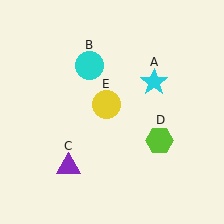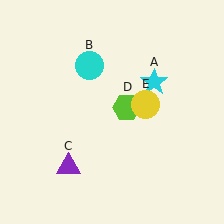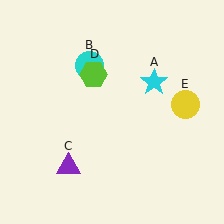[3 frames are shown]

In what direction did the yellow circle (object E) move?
The yellow circle (object E) moved right.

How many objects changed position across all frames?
2 objects changed position: lime hexagon (object D), yellow circle (object E).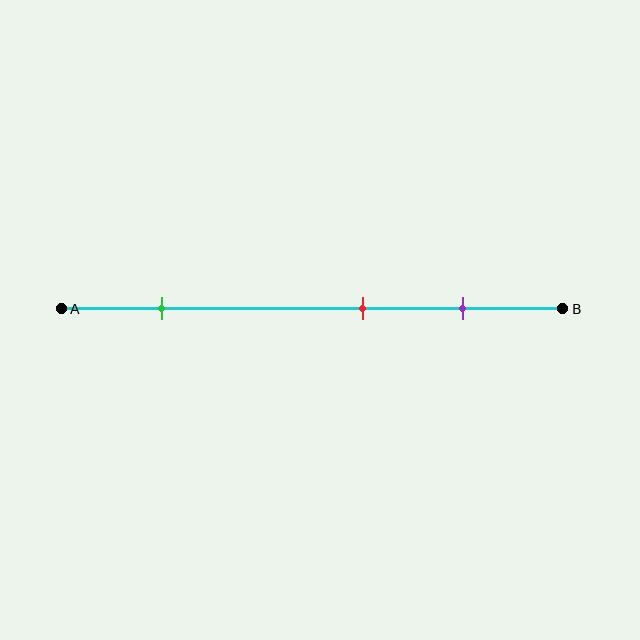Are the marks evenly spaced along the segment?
No, the marks are not evenly spaced.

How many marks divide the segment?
There are 3 marks dividing the segment.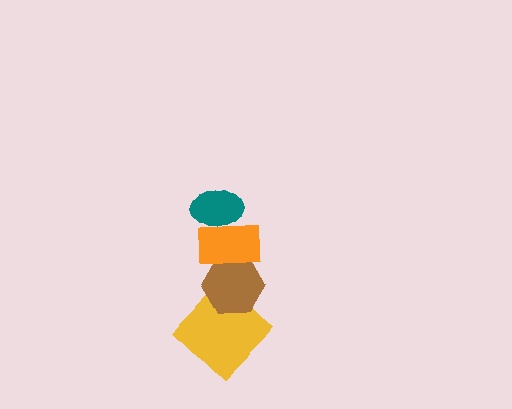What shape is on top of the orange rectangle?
The teal ellipse is on top of the orange rectangle.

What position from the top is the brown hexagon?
The brown hexagon is 3rd from the top.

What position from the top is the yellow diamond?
The yellow diamond is 4th from the top.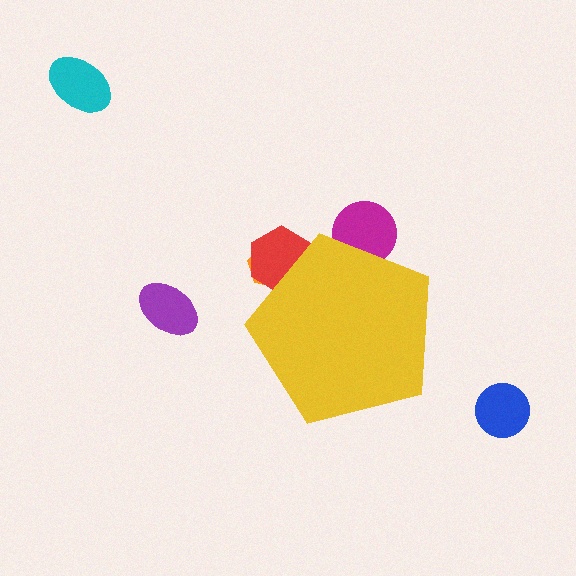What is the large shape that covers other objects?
A yellow pentagon.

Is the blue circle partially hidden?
No, the blue circle is fully visible.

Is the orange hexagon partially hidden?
Yes, the orange hexagon is partially hidden behind the yellow pentagon.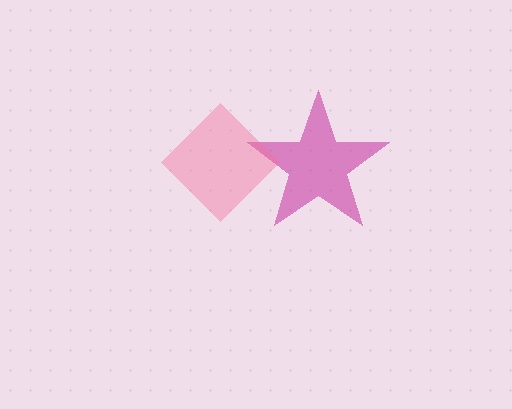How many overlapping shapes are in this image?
There are 2 overlapping shapes in the image.